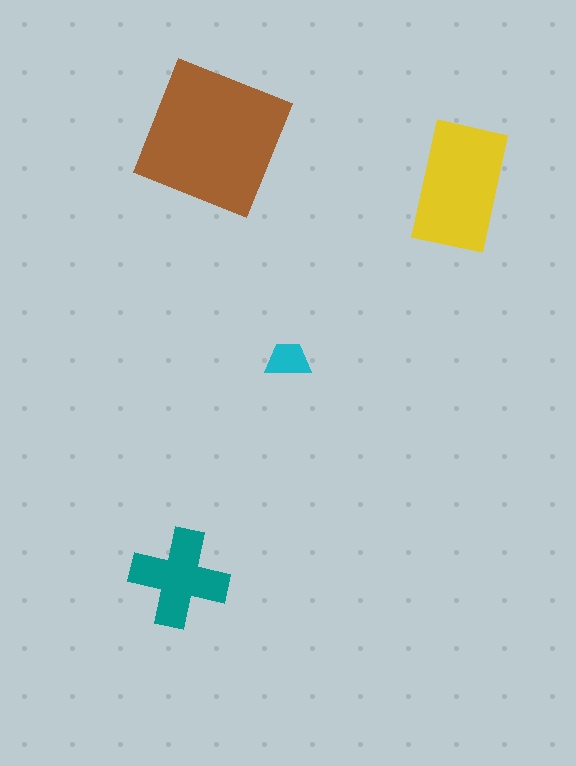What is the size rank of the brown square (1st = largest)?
1st.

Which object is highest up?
The brown square is topmost.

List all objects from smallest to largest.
The cyan trapezoid, the teal cross, the yellow rectangle, the brown square.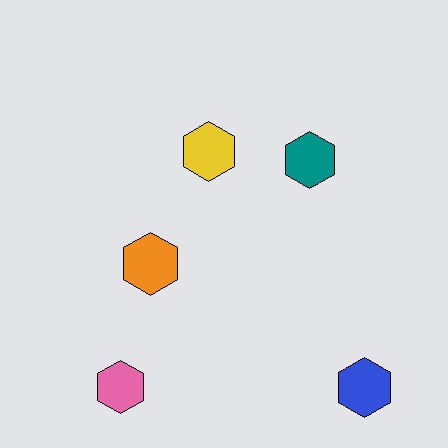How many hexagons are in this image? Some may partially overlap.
There are 5 hexagons.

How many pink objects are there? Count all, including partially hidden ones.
There is 1 pink object.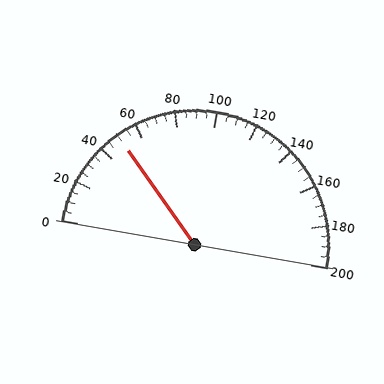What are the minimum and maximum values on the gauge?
The gauge ranges from 0 to 200.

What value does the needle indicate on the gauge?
The needle indicates approximately 50.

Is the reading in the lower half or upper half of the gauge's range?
The reading is in the lower half of the range (0 to 200).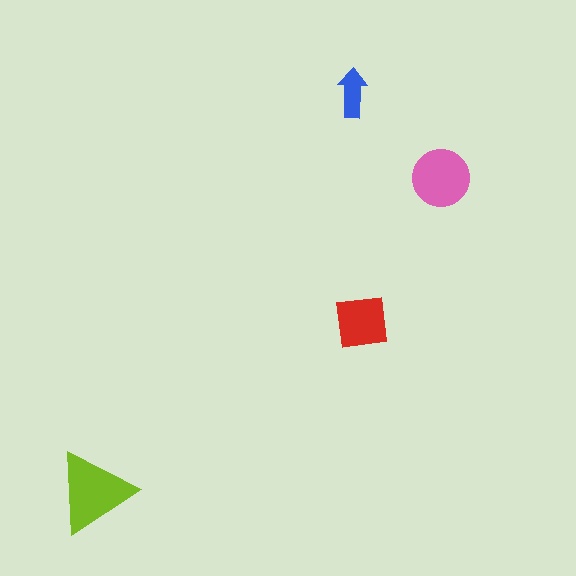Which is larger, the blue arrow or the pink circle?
The pink circle.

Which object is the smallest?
The blue arrow.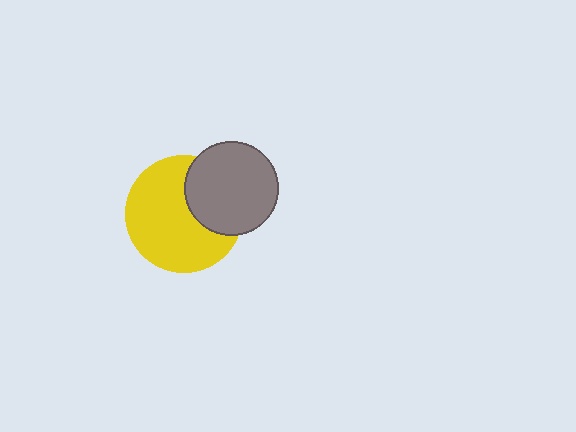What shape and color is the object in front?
The object in front is a gray circle.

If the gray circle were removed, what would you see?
You would see the complete yellow circle.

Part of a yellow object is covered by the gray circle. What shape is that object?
It is a circle.